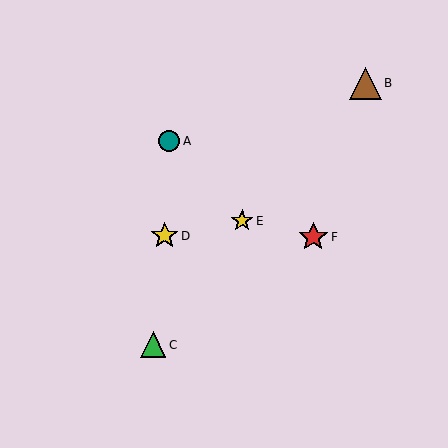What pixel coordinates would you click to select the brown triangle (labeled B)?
Click at (365, 83) to select the brown triangle B.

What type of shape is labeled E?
Shape E is a yellow star.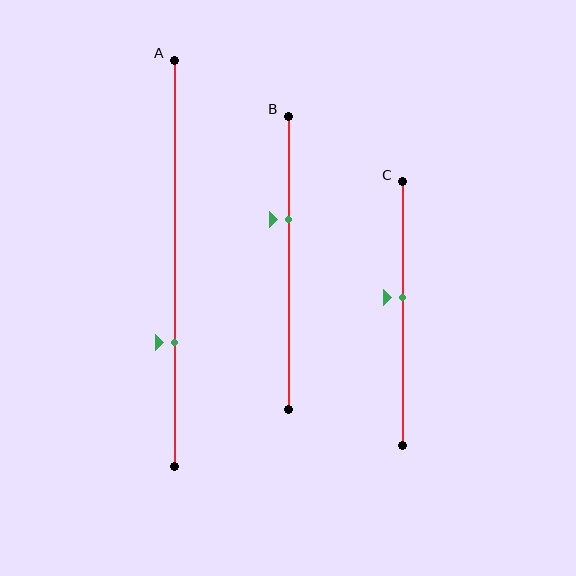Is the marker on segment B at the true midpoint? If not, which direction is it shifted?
No, the marker on segment B is shifted upward by about 15% of the segment length.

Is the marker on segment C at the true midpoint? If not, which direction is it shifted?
No, the marker on segment C is shifted upward by about 6% of the segment length.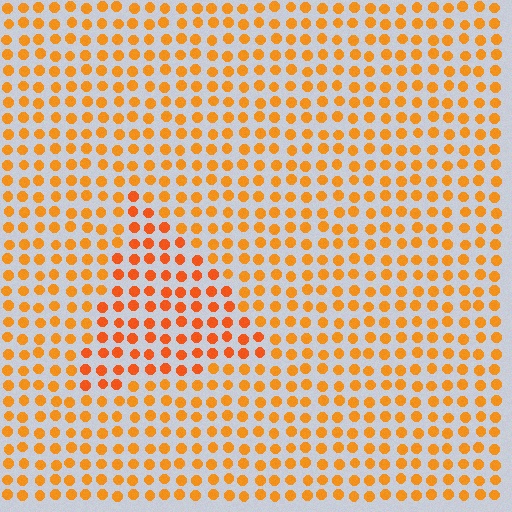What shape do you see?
I see a triangle.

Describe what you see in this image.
The image is filled with small orange elements in a uniform arrangement. A triangle-shaped region is visible where the elements are tinted to a slightly different hue, forming a subtle color boundary.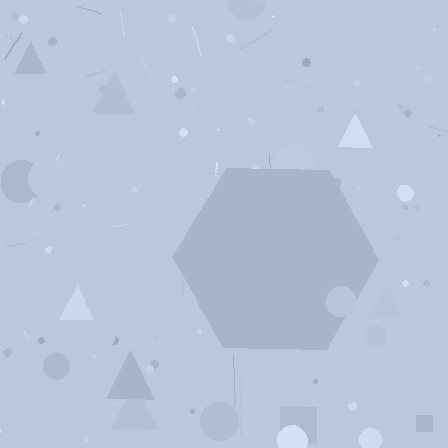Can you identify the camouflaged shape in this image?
The camouflaged shape is a hexagon.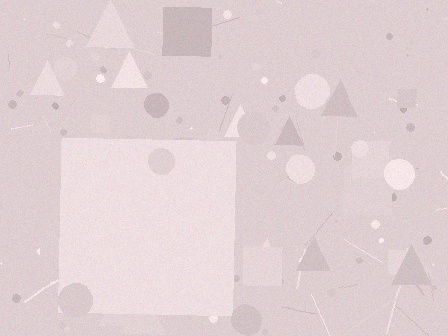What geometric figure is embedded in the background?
A square is embedded in the background.